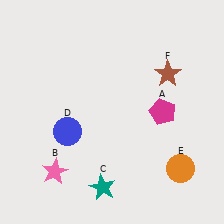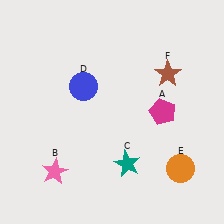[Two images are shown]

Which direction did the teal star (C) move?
The teal star (C) moved right.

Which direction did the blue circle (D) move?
The blue circle (D) moved up.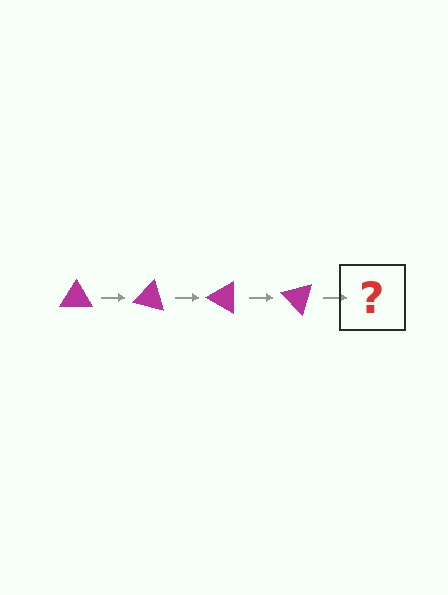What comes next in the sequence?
The next element should be a magenta triangle rotated 60 degrees.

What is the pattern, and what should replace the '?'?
The pattern is that the triangle rotates 15 degrees each step. The '?' should be a magenta triangle rotated 60 degrees.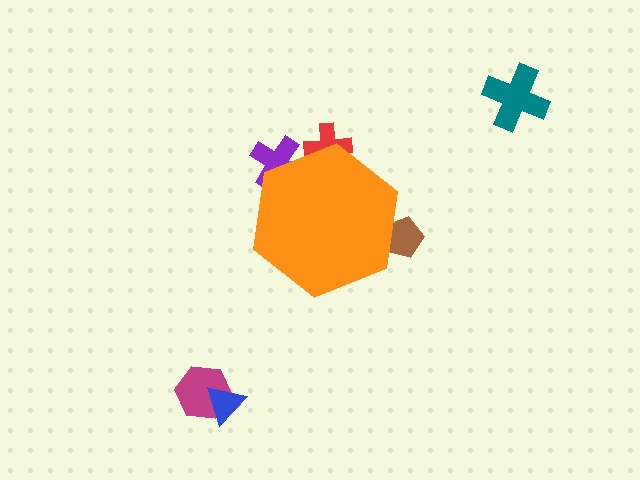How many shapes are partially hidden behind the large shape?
3 shapes are partially hidden.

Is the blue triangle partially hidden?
No, the blue triangle is fully visible.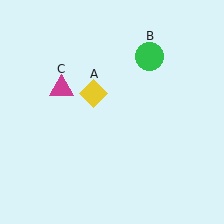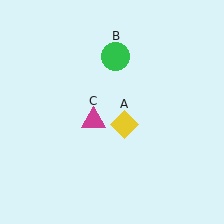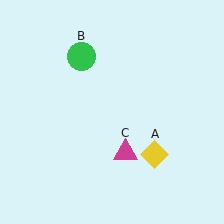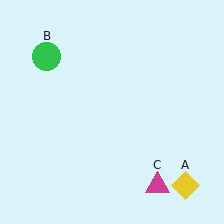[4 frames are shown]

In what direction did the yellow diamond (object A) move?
The yellow diamond (object A) moved down and to the right.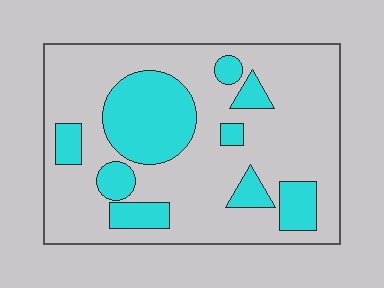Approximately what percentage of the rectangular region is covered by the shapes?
Approximately 25%.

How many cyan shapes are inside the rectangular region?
9.